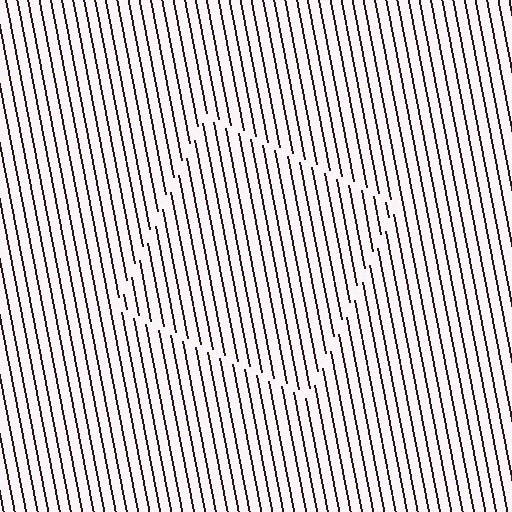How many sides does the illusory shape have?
4 sides — the line-ends trace a square.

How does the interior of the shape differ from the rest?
The interior of the shape contains the same grating, shifted by half a period — the contour is defined by the phase discontinuity where line-ends from the inner and outer gratings abut.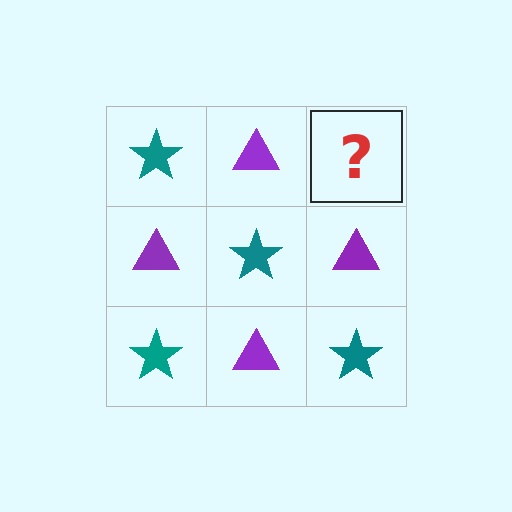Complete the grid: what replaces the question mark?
The question mark should be replaced with a teal star.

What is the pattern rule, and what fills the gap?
The rule is that it alternates teal star and purple triangle in a checkerboard pattern. The gap should be filled with a teal star.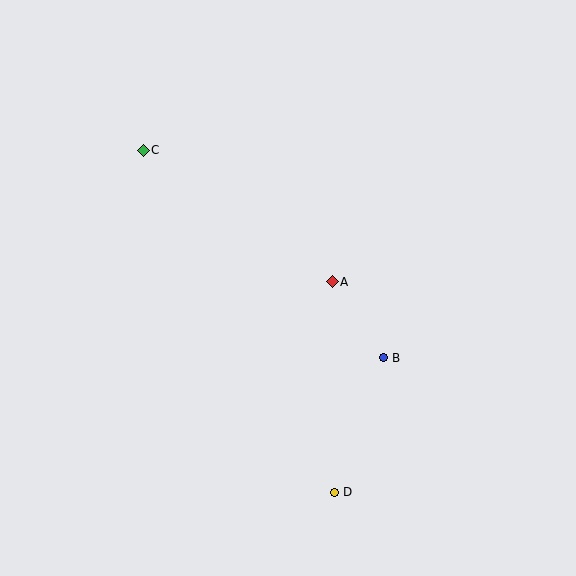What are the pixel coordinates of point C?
Point C is at (143, 150).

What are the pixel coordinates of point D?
Point D is at (335, 492).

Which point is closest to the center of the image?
Point A at (332, 282) is closest to the center.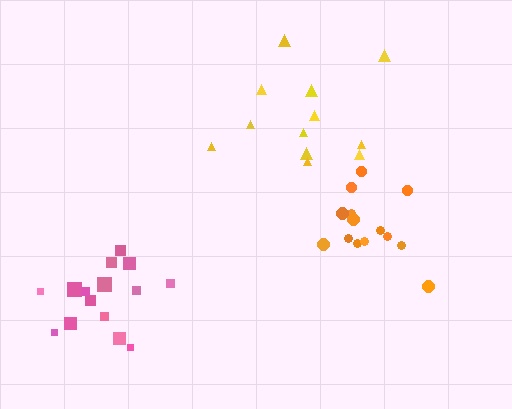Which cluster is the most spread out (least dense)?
Yellow.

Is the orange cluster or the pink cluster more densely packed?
Pink.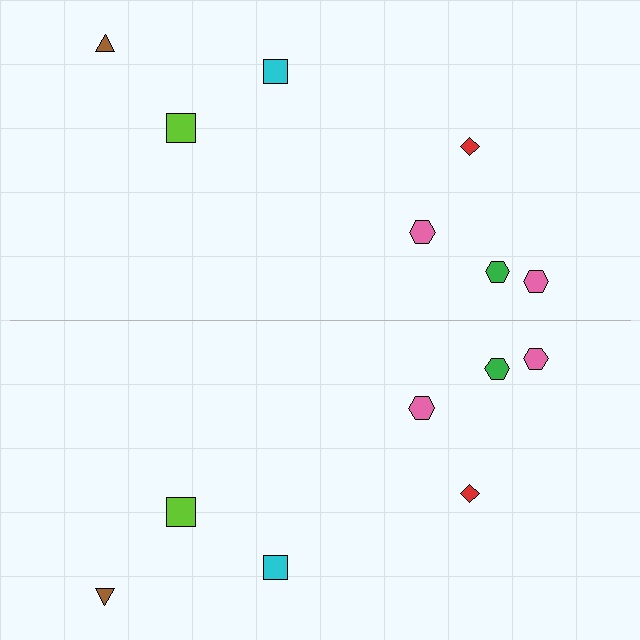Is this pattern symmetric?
Yes, this pattern has bilateral (reflection) symmetry.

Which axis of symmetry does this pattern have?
The pattern has a horizontal axis of symmetry running through the center of the image.